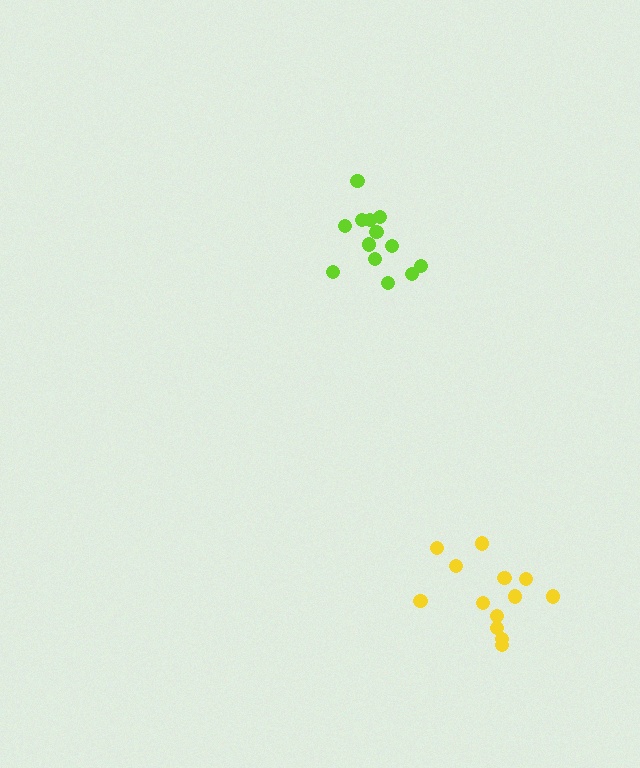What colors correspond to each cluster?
The clusters are colored: lime, yellow.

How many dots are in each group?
Group 1: 13 dots, Group 2: 13 dots (26 total).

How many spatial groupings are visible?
There are 2 spatial groupings.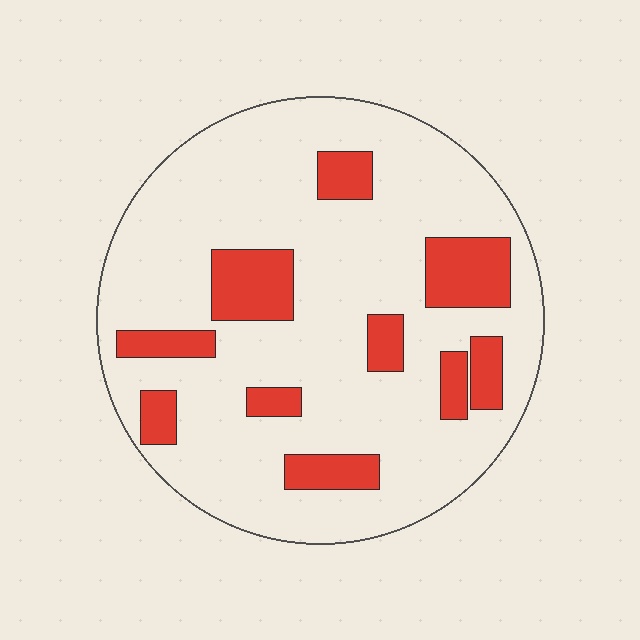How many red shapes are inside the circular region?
10.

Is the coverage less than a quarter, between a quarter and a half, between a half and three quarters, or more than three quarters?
Less than a quarter.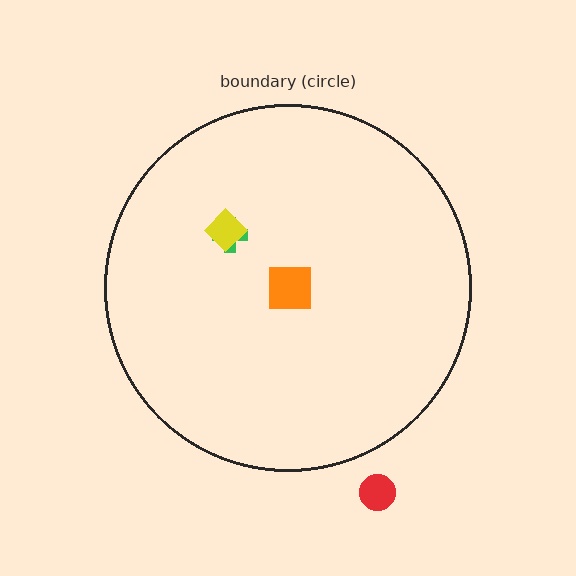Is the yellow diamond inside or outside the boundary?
Inside.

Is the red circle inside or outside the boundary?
Outside.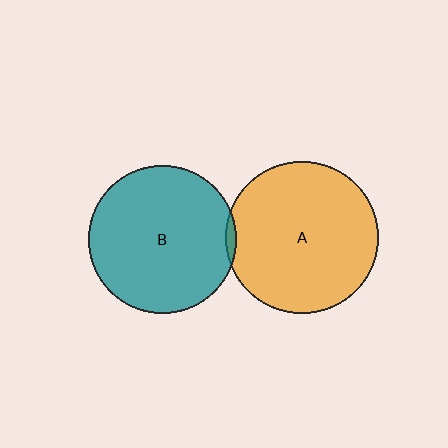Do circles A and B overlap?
Yes.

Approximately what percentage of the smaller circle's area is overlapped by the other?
Approximately 5%.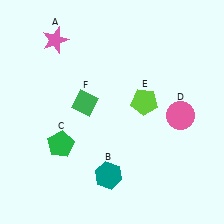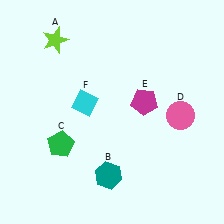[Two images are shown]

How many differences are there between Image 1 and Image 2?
There are 3 differences between the two images.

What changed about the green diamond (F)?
In Image 1, F is green. In Image 2, it changed to cyan.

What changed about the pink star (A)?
In Image 1, A is pink. In Image 2, it changed to lime.